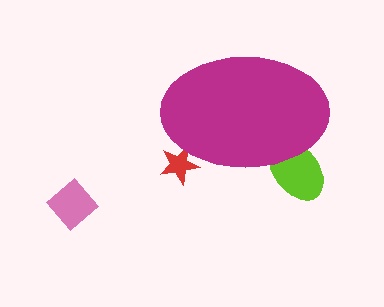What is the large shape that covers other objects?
A magenta ellipse.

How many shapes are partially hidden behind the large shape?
2 shapes are partially hidden.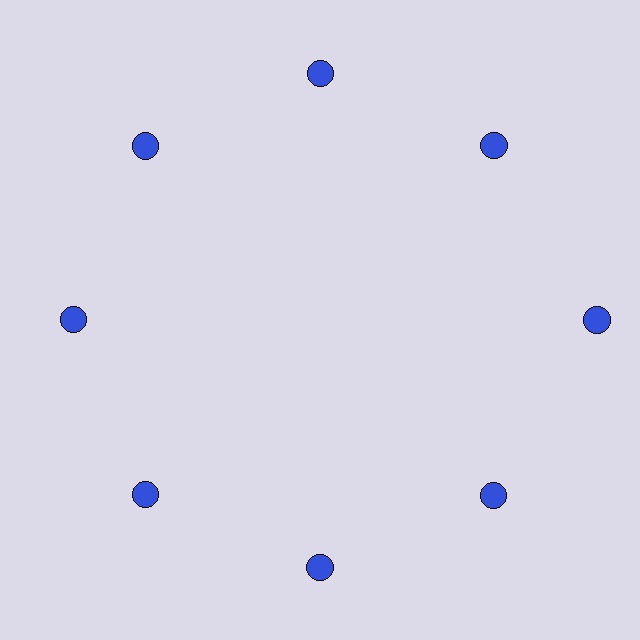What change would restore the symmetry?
The symmetry would be restored by moving it inward, back onto the ring so that all 8 circles sit at equal angles and equal distance from the center.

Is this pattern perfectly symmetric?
No. The 8 blue circles are arranged in a ring, but one element near the 3 o'clock position is pushed outward from the center, breaking the 8-fold rotational symmetry.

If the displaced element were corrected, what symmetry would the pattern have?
It would have 8-fold rotational symmetry — the pattern would map onto itself every 45 degrees.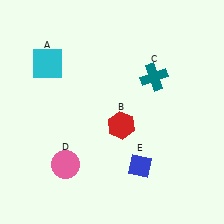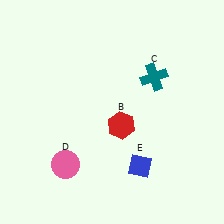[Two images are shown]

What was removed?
The cyan square (A) was removed in Image 2.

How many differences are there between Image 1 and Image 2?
There is 1 difference between the two images.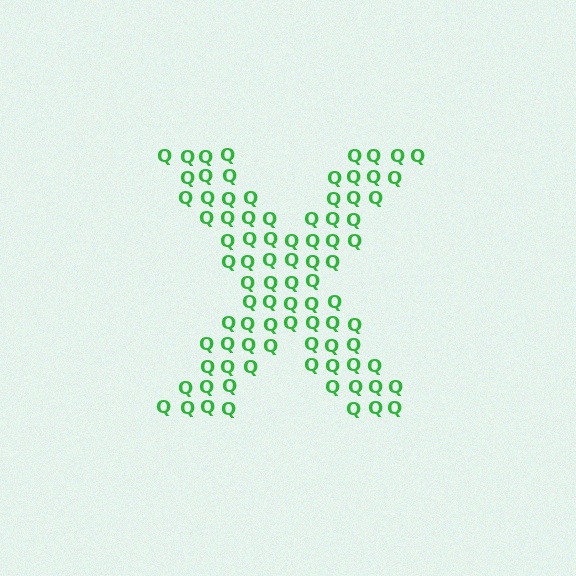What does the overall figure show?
The overall figure shows the letter X.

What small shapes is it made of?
It is made of small letter Q's.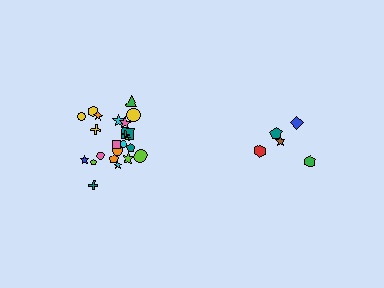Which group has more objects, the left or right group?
The left group.